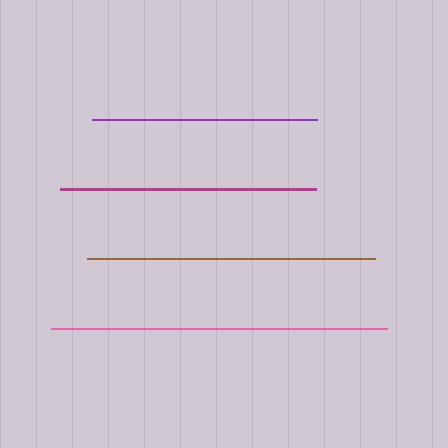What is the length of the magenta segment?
The magenta segment is approximately 256 pixels long.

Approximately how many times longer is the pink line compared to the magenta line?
The pink line is approximately 1.3 times the length of the magenta line.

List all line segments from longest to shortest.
From longest to shortest: pink, brown, magenta, purple.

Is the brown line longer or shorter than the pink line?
The pink line is longer than the brown line.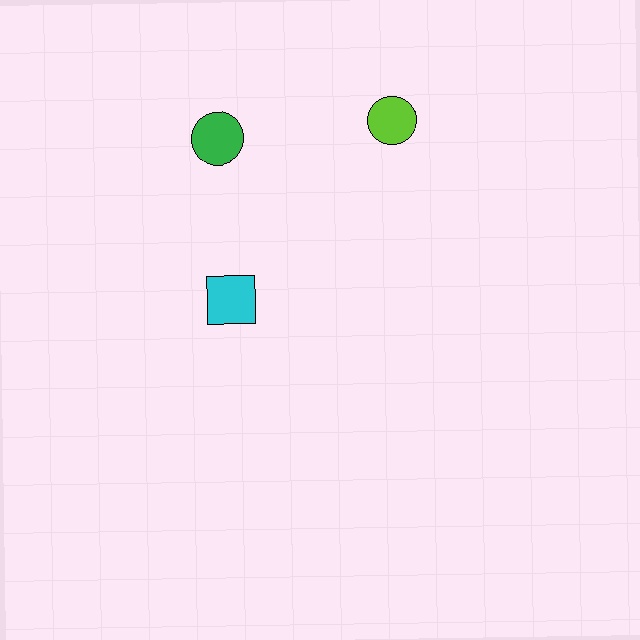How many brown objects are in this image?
There are no brown objects.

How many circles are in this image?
There are 2 circles.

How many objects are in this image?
There are 3 objects.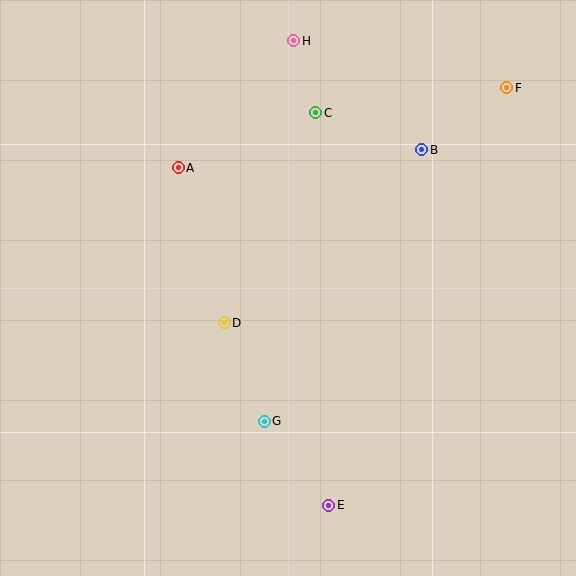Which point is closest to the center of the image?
Point D at (224, 323) is closest to the center.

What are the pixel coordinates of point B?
Point B is at (422, 150).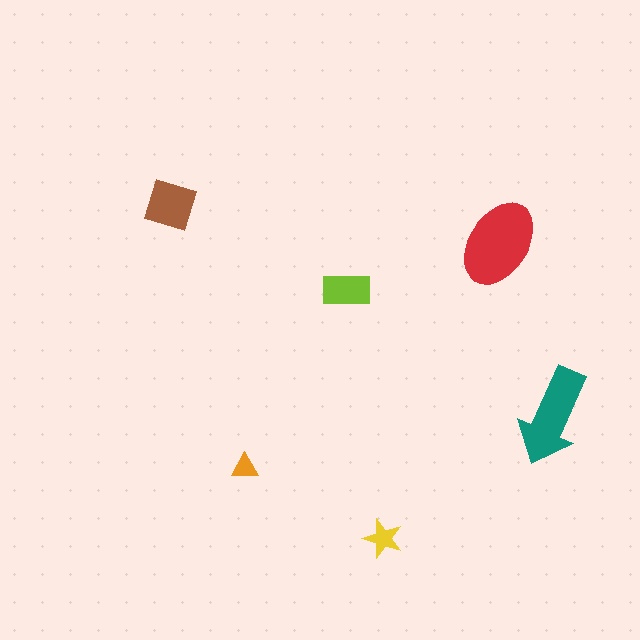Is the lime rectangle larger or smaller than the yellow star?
Larger.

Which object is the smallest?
The orange triangle.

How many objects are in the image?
There are 6 objects in the image.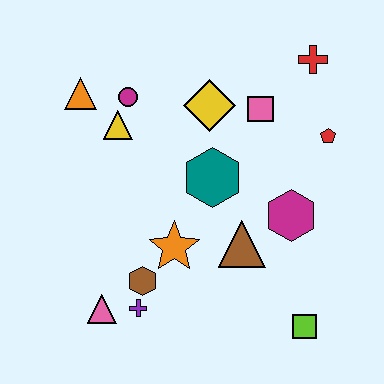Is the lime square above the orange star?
No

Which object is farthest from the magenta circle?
The lime square is farthest from the magenta circle.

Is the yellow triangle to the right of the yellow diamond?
No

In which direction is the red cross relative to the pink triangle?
The red cross is above the pink triangle.